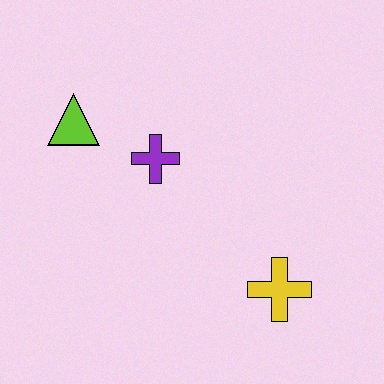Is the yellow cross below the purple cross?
Yes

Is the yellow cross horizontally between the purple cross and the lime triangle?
No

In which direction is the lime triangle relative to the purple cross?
The lime triangle is to the left of the purple cross.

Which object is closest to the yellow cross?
The purple cross is closest to the yellow cross.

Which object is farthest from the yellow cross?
The lime triangle is farthest from the yellow cross.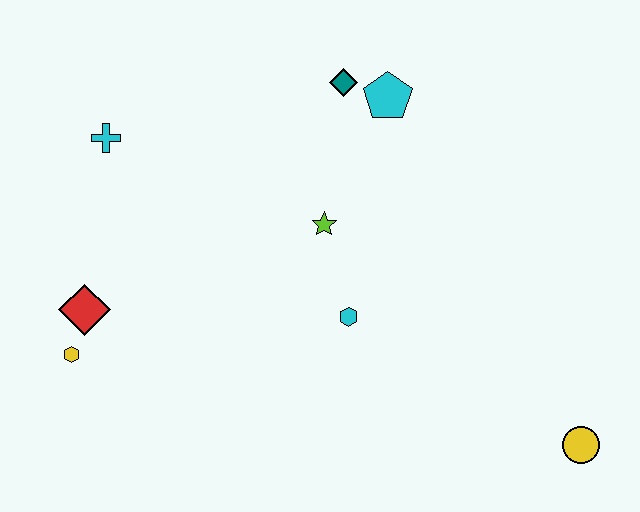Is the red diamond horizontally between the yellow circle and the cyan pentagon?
No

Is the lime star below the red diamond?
No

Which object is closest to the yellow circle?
The cyan hexagon is closest to the yellow circle.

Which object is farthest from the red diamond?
The yellow circle is farthest from the red diamond.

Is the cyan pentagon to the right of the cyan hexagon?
Yes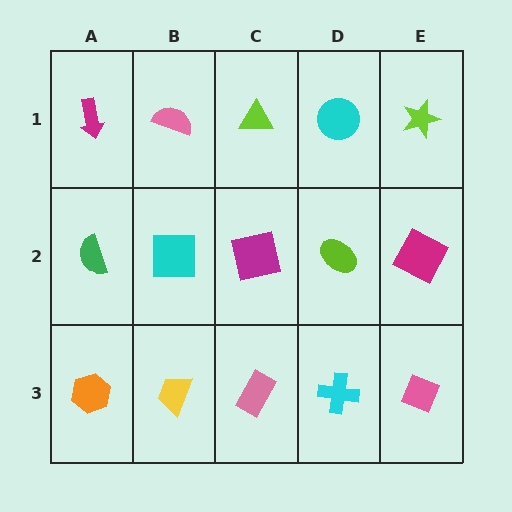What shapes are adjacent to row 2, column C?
A lime triangle (row 1, column C), a pink rectangle (row 3, column C), a cyan square (row 2, column B), a lime ellipse (row 2, column D).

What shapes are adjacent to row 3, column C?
A magenta square (row 2, column C), a yellow trapezoid (row 3, column B), a cyan cross (row 3, column D).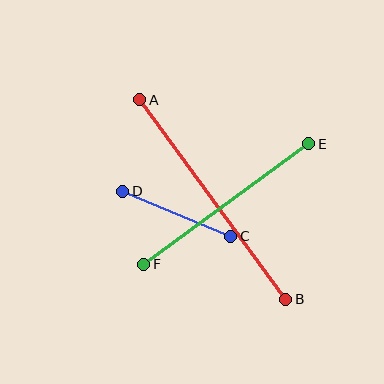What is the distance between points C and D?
The distance is approximately 117 pixels.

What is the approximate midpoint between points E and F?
The midpoint is at approximately (226, 204) pixels.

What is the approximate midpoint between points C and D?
The midpoint is at approximately (177, 214) pixels.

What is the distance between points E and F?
The distance is approximately 204 pixels.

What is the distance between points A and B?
The distance is approximately 247 pixels.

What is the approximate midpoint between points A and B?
The midpoint is at approximately (213, 199) pixels.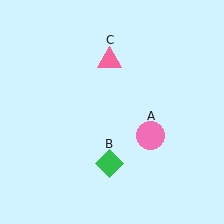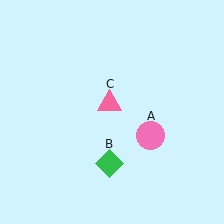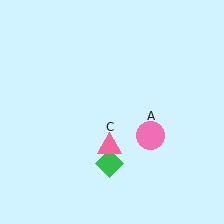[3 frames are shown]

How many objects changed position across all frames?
1 object changed position: pink triangle (object C).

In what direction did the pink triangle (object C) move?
The pink triangle (object C) moved down.